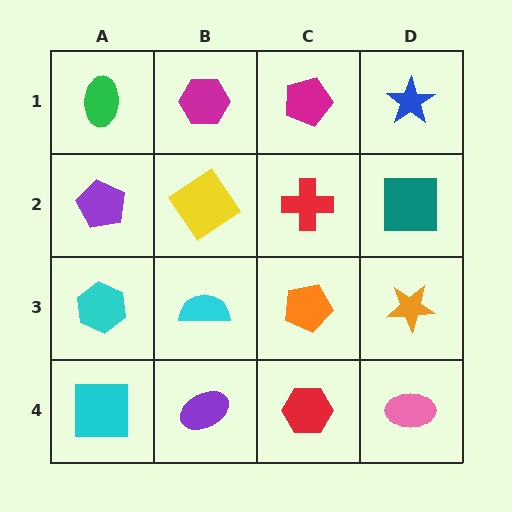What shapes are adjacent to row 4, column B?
A cyan semicircle (row 3, column B), a cyan square (row 4, column A), a red hexagon (row 4, column C).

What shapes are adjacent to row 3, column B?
A yellow diamond (row 2, column B), a purple ellipse (row 4, column B), a cyan hexagon (row 3, column A), an orange pentagon (row 3, column C).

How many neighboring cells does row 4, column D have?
2.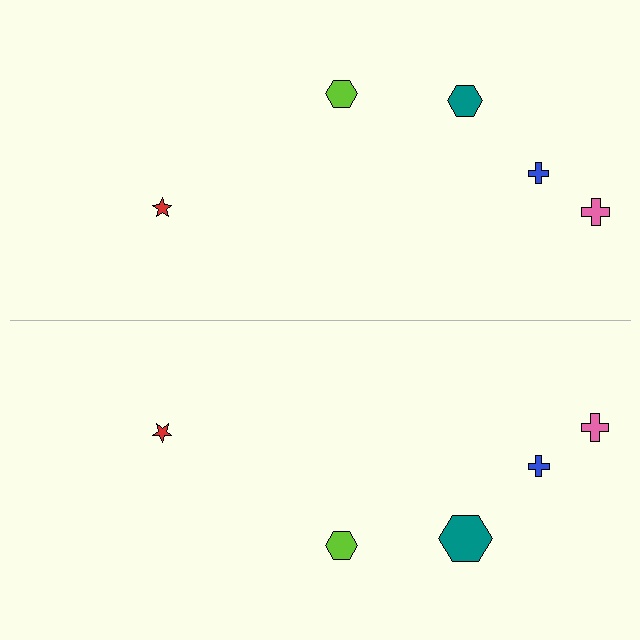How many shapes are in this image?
There are 10 shapes in this image.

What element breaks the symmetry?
The teal hexagon on the bottom side has a different size than its mirror counterpart.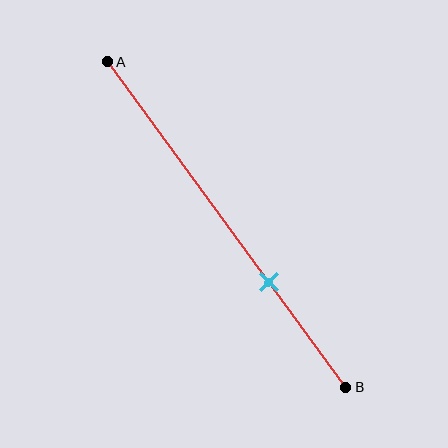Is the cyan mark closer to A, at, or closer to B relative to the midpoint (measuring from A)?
The cyan mark is closer to point B than the midpoint of segment AB.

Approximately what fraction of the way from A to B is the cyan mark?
The cyan mark is approximately 70% of the way from A to B.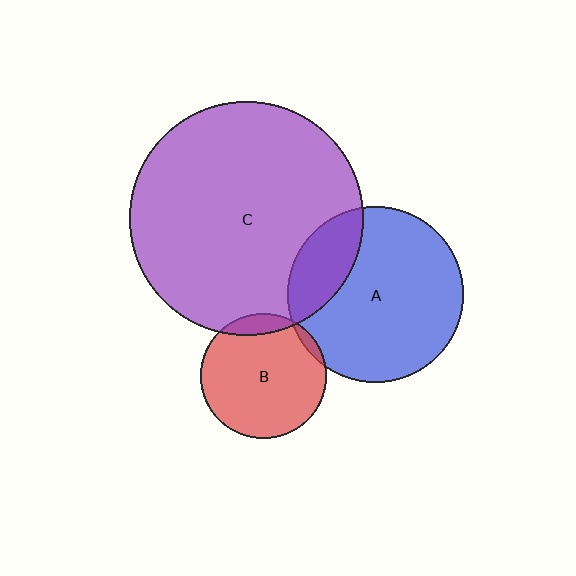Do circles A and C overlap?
Yes.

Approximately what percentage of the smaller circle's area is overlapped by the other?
Approximately 20%.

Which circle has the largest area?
Circle C (purple).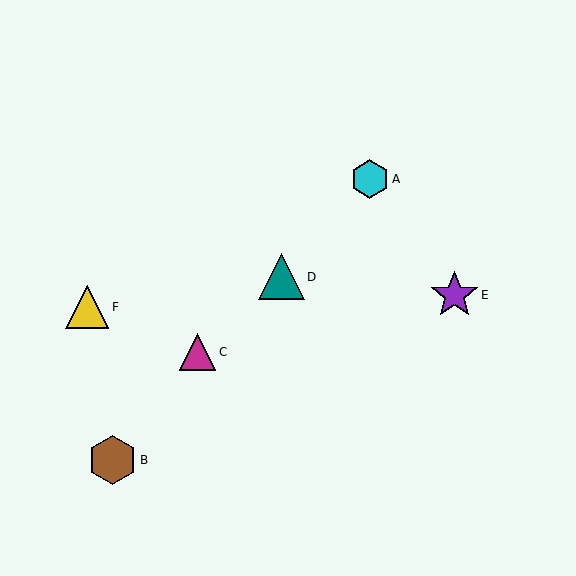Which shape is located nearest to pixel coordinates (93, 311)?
The yellow triangle (labeled F) at (87, 307) is nearest to that location.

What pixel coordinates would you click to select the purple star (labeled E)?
Click at (454, 295) to select the purple star E.